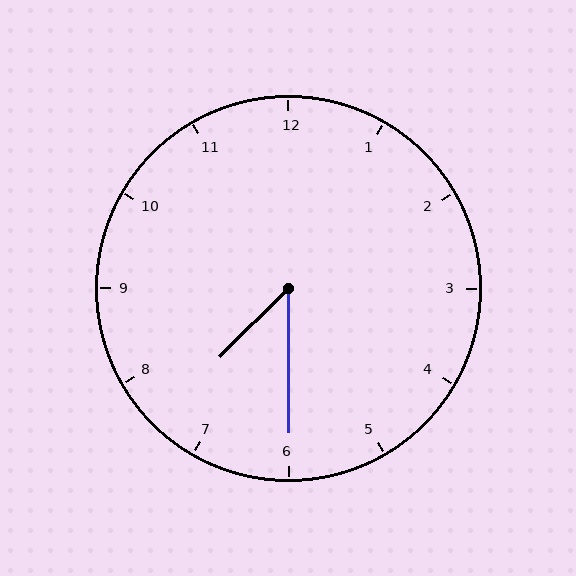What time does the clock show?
7:30.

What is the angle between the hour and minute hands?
Approximately 45 degrees.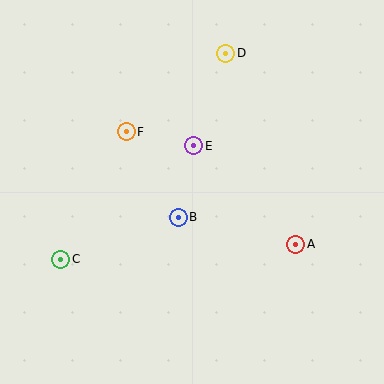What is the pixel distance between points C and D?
The distance between C and D is 264 pixels.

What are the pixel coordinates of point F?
Point F is at (126, 132).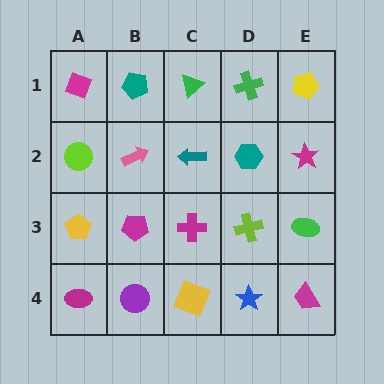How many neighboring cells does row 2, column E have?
3.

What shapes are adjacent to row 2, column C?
A green triangle (row 1, column C), a magenta cross (row 3, column C), a pink arrow (row 2, column B), a teal hexagon (row 2, column D).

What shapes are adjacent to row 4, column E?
A green ellipse (row 3, column E), a blue star (row 4, column D).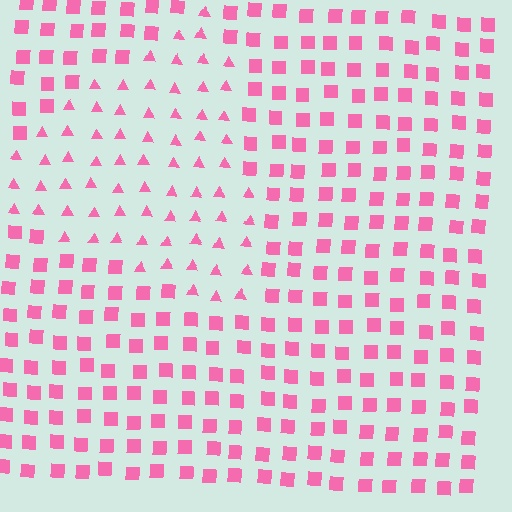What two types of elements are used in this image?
The image uses triangles inside the triangle region and squares outside it.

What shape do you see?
I see a triangle.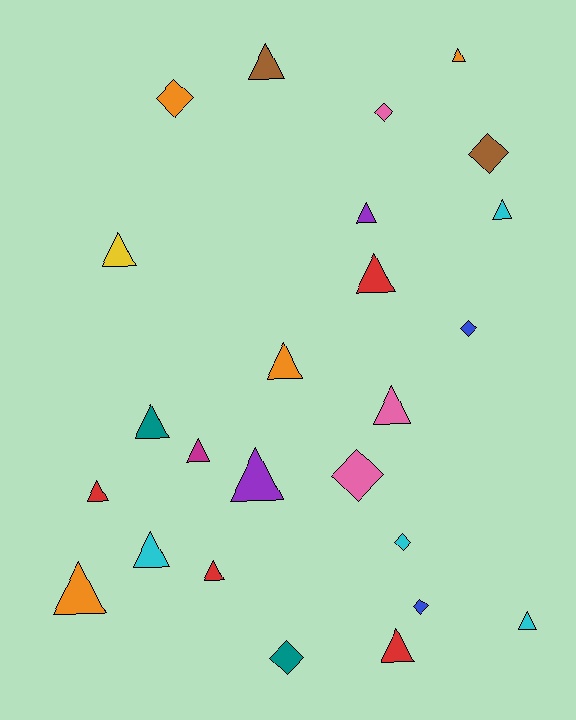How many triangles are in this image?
There are 17 triangles.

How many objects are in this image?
There are 25 objects.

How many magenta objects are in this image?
There is 1 magenta object.